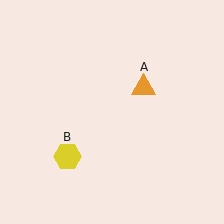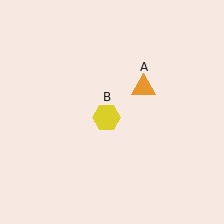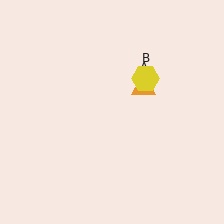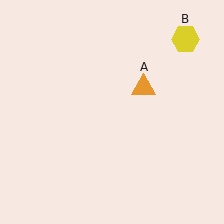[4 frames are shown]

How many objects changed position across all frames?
1 object changed position: yellow hexagon (object B).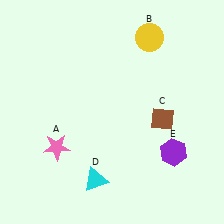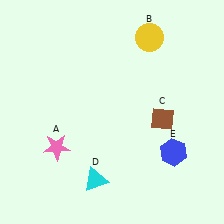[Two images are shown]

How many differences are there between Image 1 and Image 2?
There is 1 difference between the two images.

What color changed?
The hexagon (E) changed from purple in Image 1 to blue in Image 2.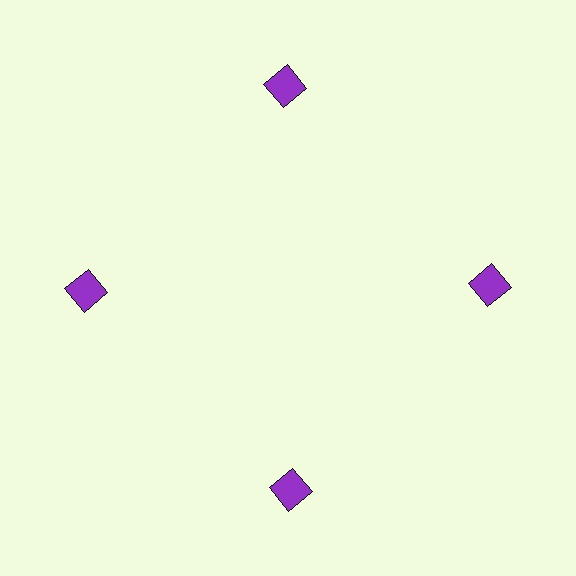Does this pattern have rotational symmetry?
Yes, this pattern has 4-fold rotational symmetry. It looks the same after rotating 90 degrees around the center.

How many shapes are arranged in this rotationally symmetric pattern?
There are 4 shapes, arranged in 4 groups of 1.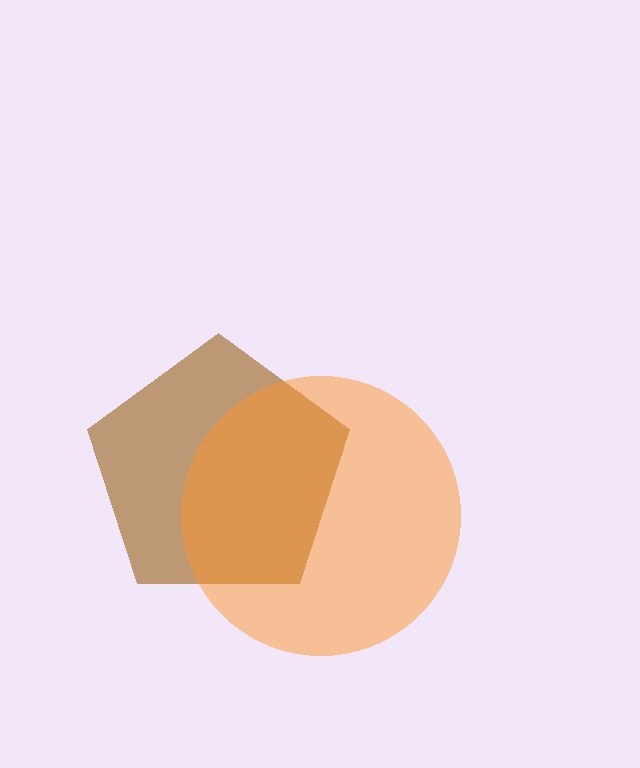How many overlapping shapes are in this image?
There are 2 overlapping shapes in the image.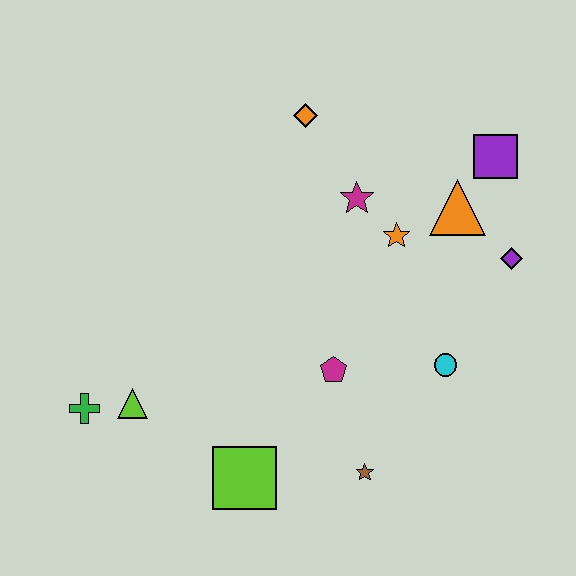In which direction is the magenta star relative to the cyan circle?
The magenta star is above the cyan circle.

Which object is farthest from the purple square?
The green cross is farthest from the purple square.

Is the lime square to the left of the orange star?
Yes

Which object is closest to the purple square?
The orange triangle is closest to the purple square.